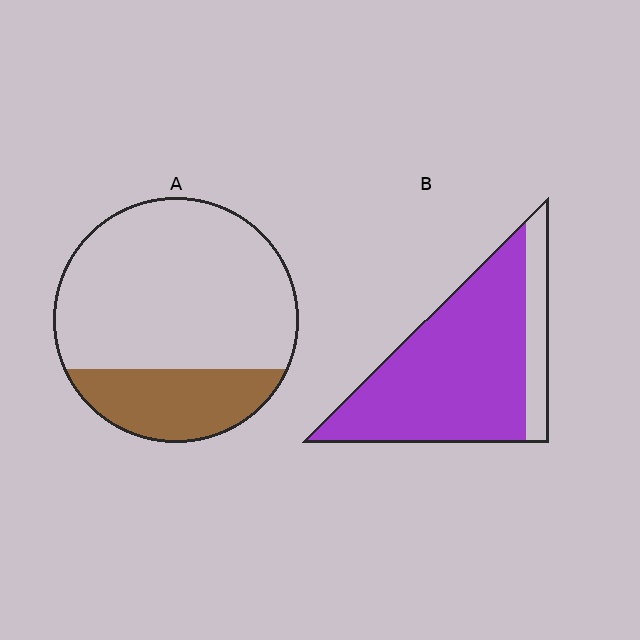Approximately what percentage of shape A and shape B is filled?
A is approximately 25% and B is approximately 80%.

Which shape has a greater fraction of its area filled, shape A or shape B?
Shape B.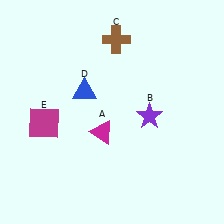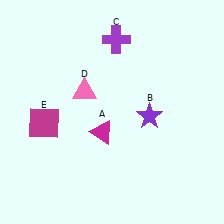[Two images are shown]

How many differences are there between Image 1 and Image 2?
There are 2 differences between the two images.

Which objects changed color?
C changed from brown to purple. D changed from blue to pink.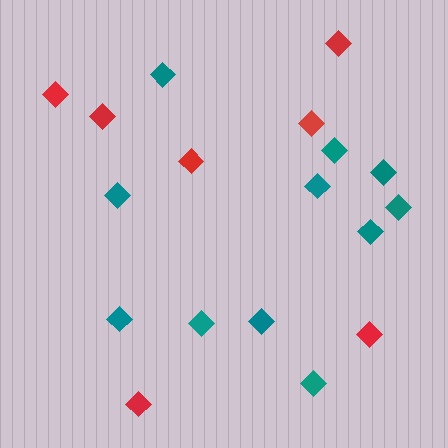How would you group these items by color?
There are 2 groups: one group of red diamonds (7) and one group of teal diamonds (11).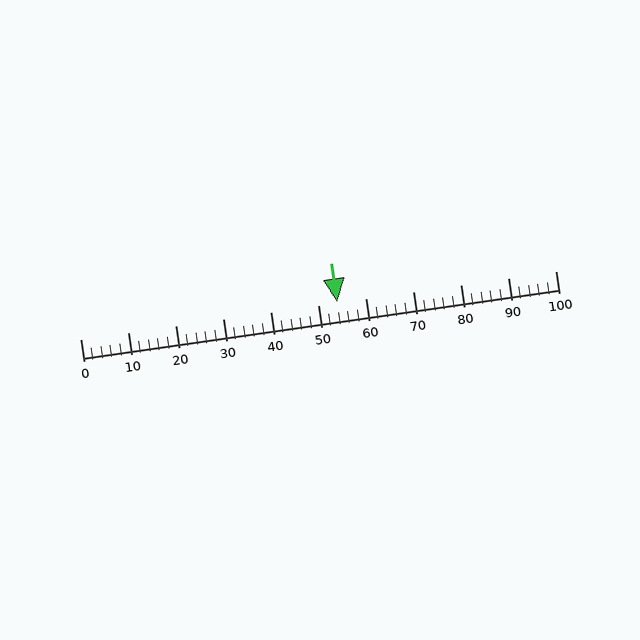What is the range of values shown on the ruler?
The ruler shows values from 0 to 100.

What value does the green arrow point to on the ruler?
The green arrow points to approximately 54.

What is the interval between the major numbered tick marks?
The major tick marks are spaced 10 units apart.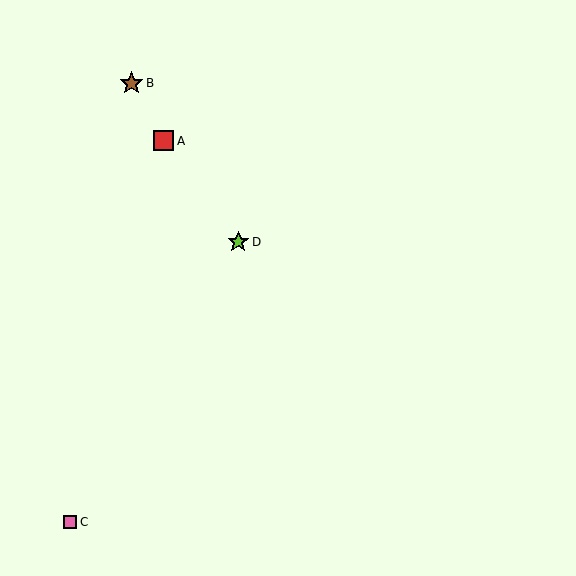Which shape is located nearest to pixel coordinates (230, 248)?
The lime star (labeled D) at (238, 242) is nearest to that location.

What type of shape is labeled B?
Shape B is a brown star.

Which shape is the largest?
The brown star (labeled B) is the largest.